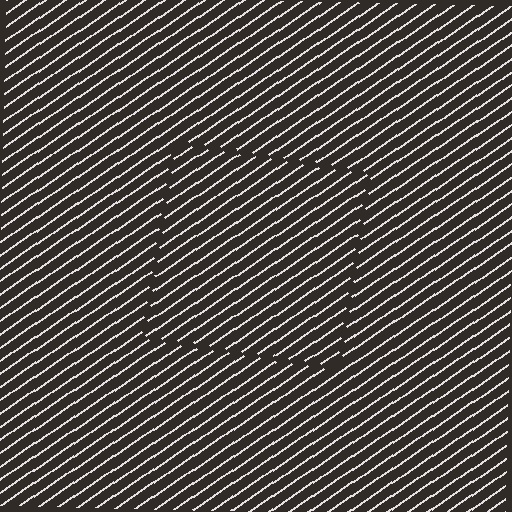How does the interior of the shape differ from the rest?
The interior of the shape contains the same grating, shifted by half a period — the contour is defined by the phase discontinuity where line-ends from the inner and outer gratings abut.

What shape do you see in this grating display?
An illusory square. The interior of the shape contains the same grating, shifted by half a period — the contour is defined by the phase discontinuity where line-ends from the inner and outer gratings abut.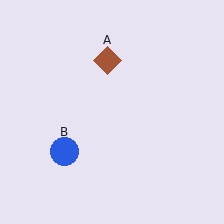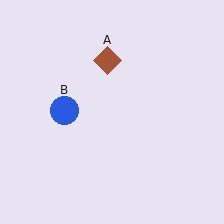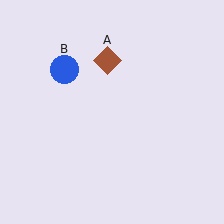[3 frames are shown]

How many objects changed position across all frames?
1 object changed position: blue circle (object B).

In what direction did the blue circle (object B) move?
The blue circle (object B) moved up.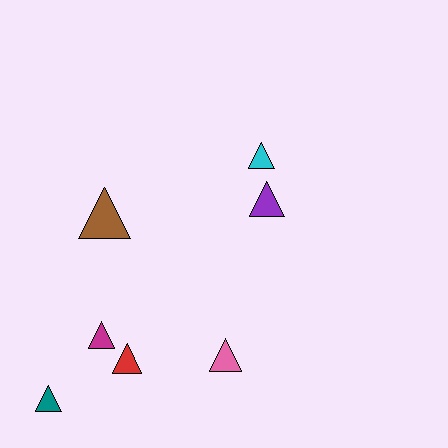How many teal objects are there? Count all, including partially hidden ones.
There is 1 teal object.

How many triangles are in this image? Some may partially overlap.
There are 7 triangles.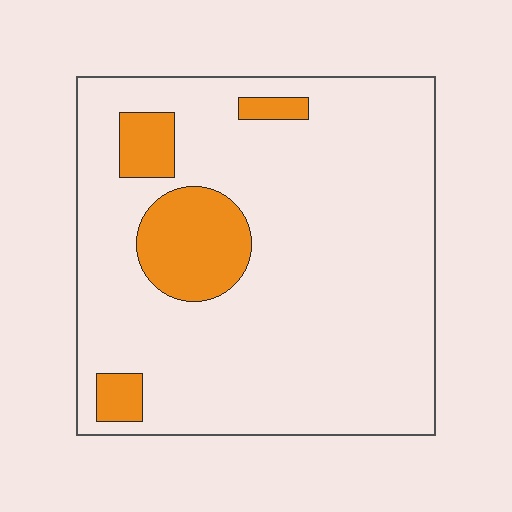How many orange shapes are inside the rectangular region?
4.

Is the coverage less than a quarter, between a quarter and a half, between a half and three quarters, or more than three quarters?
Less than a quarter.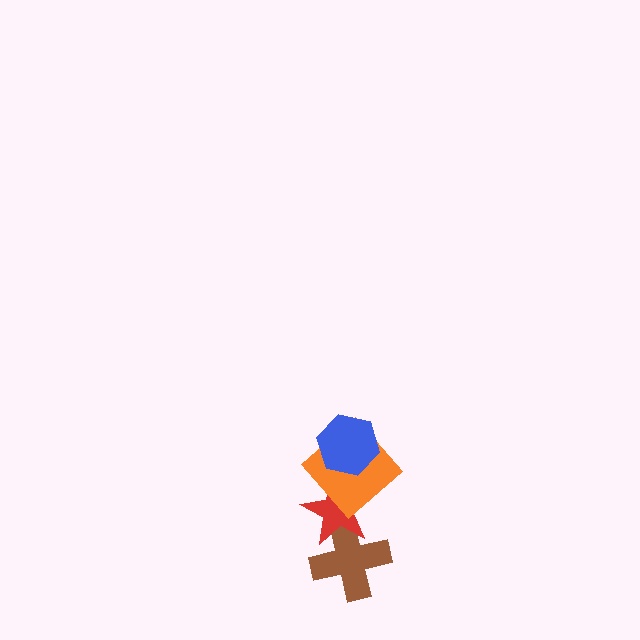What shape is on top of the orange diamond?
The blue hexagon is on top of the orange diamond.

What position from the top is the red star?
The red star is 3rd from the top.